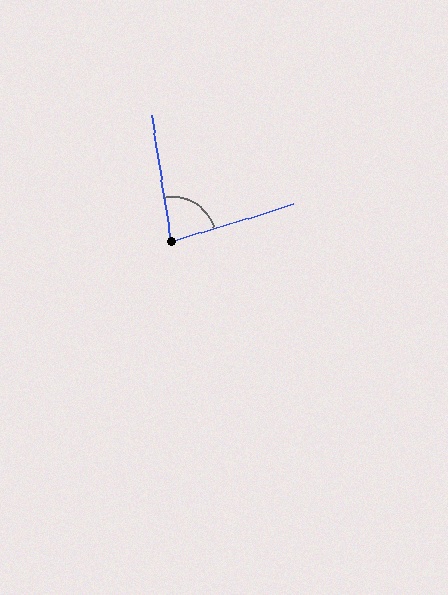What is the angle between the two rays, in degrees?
Approximately 82 degrees.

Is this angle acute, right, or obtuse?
It is acute.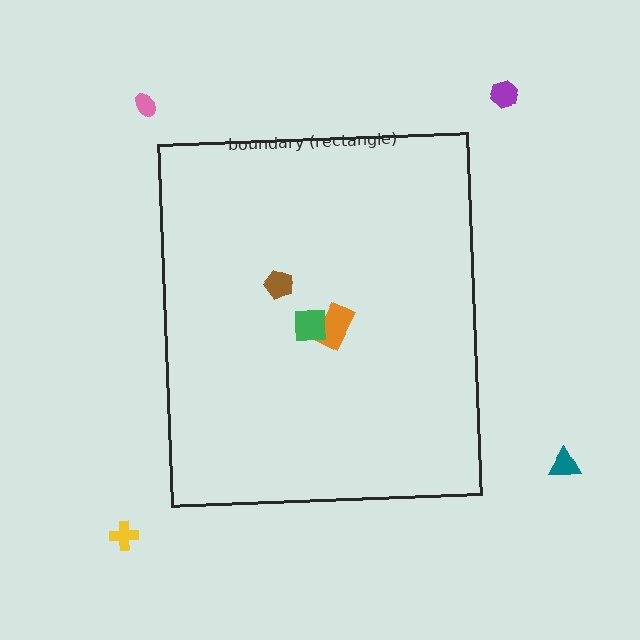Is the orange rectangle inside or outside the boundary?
Inside.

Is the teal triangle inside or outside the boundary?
Outside.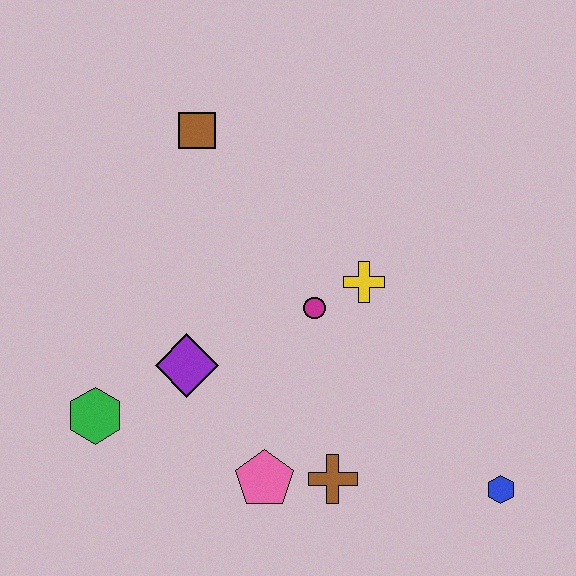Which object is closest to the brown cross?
The pink pentagon is closest to the brown cross.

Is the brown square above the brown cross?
Yes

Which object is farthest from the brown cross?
The brown square is farthest from the brown cross.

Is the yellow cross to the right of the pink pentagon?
Yes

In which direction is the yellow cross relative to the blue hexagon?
The yellow cross is above the blue hexagon.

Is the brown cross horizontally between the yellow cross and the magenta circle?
Yes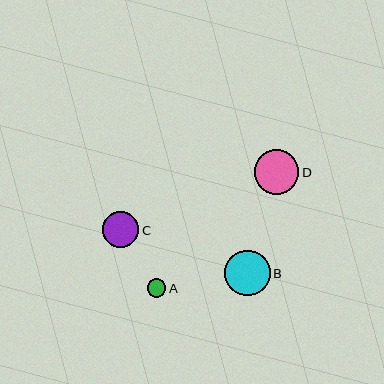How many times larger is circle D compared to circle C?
Circle D is approximately 1.2 times the size of circle C.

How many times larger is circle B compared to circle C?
Circle B is approximately 1.2 times the size of circle C.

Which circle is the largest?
Circle B is the largest with a size of approximately 46 pixels.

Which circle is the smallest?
Circle A is the smallest with a size of approximately 18 pixels.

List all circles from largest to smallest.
From largest to smallest: B, D, C, A.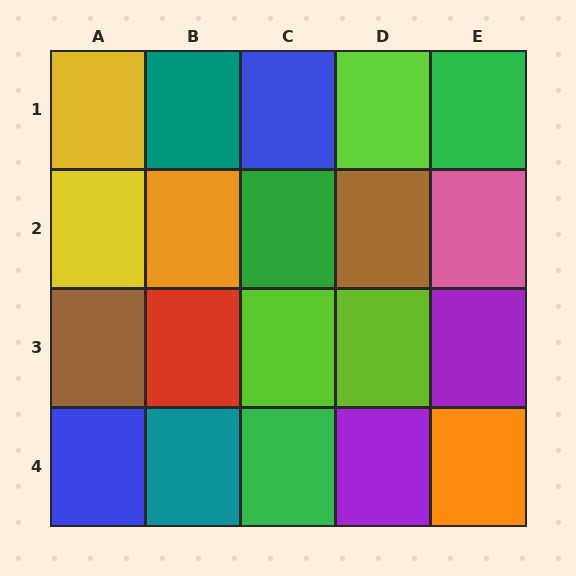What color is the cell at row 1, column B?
Teal.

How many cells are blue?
2 cells are blue.